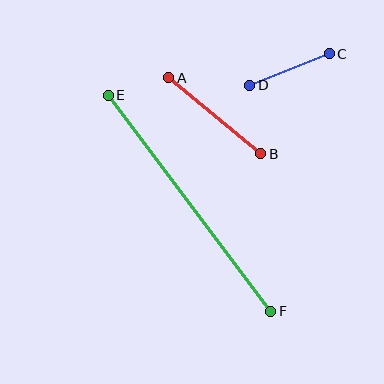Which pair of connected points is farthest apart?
Points E and F are farthest apart.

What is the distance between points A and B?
The distance is approximately 119 pixels.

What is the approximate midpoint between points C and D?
The midpoint is at approximately (289, 70) pixels.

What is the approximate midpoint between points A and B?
The midpoint is at approximately (215, 116) pixels.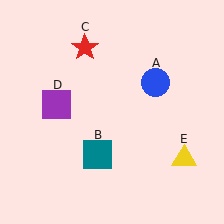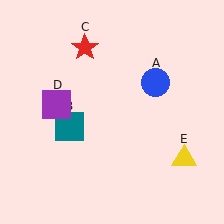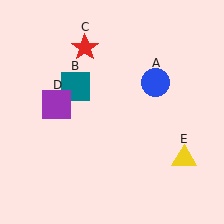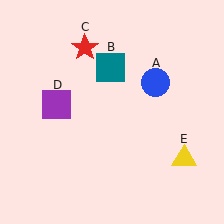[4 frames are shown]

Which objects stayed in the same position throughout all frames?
Blue circle (object A) and red star (object C) and purple square (object D) and yellow triangle (object E) remained stationary.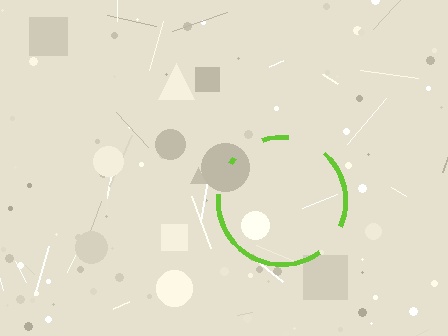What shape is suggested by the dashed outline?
The dashed outline suggests a circle.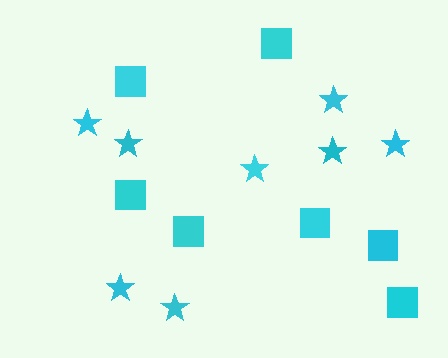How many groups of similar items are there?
There are 2 groups: one group of squares (7) and one group of stars (8).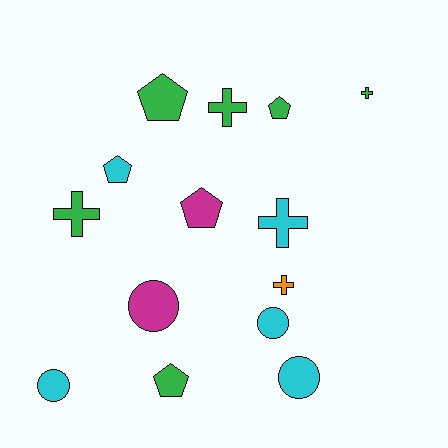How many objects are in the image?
There are 14 objects.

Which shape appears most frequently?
Pentagon, with 5 objects.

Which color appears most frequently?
Green, with 6 objects.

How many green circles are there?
There are no green circles.